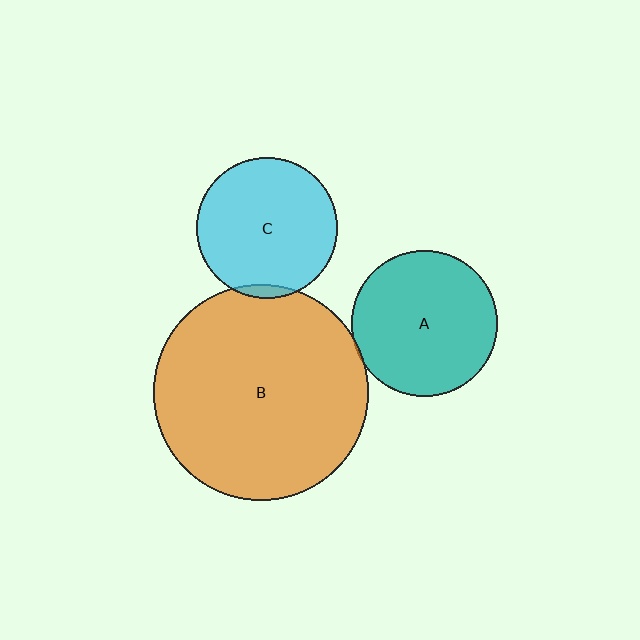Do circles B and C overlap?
Yes.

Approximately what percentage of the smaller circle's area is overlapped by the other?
Approximately 5%.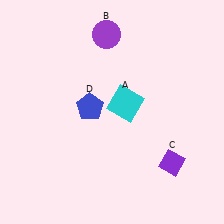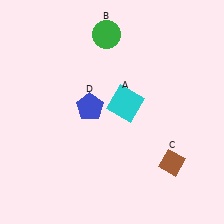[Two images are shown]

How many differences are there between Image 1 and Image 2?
There are 2 differences between the two images.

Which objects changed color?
B changed from purple to green. C changed from purple to brown.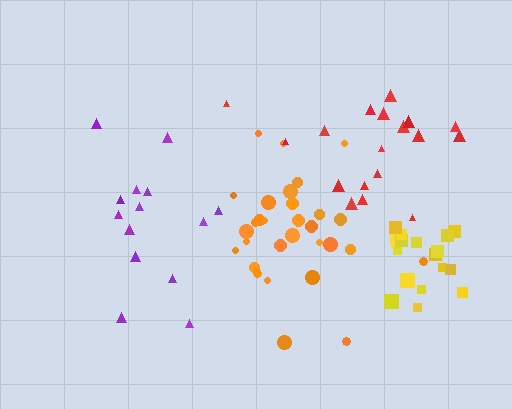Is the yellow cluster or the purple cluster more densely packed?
Yellow.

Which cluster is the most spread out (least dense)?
Red.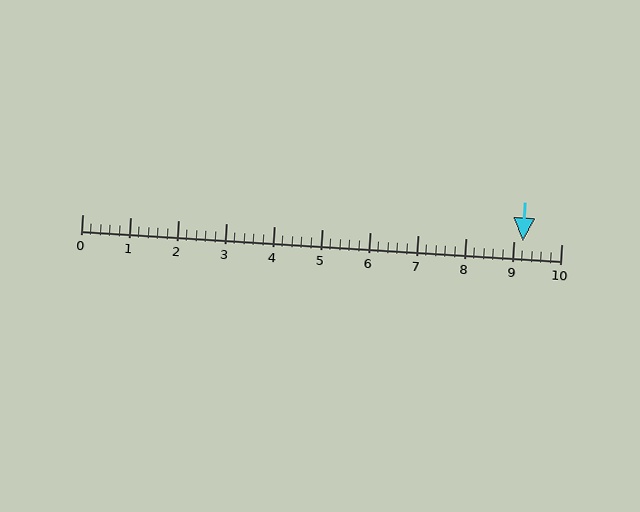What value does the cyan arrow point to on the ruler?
The cyan arrow points to approximately 9.2.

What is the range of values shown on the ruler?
The ruler shows values from 0 to 10.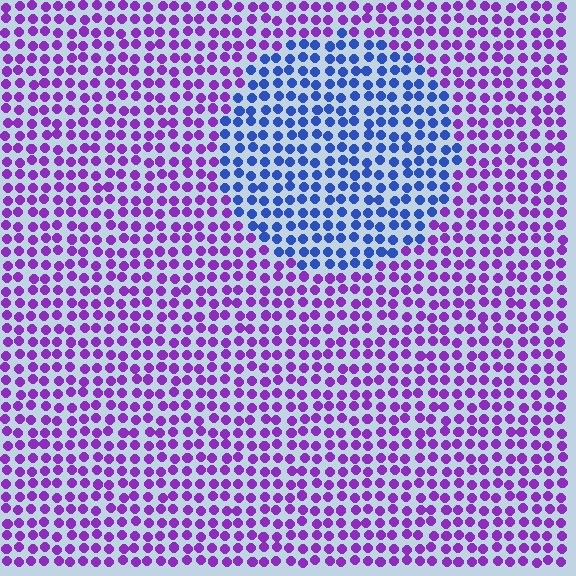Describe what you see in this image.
The image is filled with small purple elements in a uniform arrangement. A circle-shaped region is visible where the elements are tinted to a slightly different hue, forming a subtle color boundary.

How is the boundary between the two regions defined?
The boundary is defined purely by a slight shift in hue (about 55 degrees). Spacing, size, and orientation are identical on both sides.